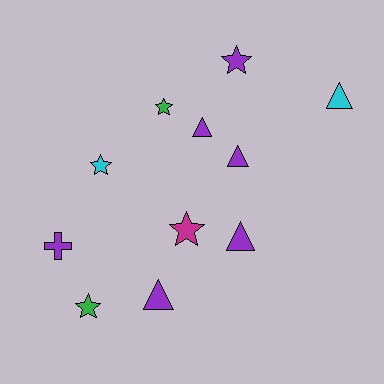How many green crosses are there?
There are no green crosses.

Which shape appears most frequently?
Triangle, with 5 objects.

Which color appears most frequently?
Purple, with 6 objects.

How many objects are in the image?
There are 11 objects.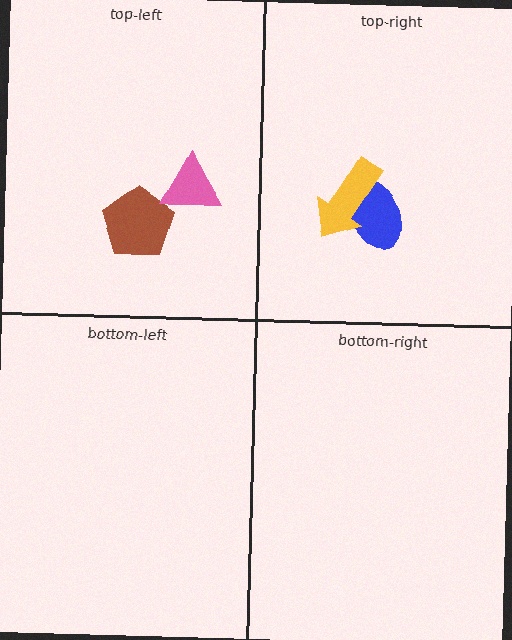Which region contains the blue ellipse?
The top-right region.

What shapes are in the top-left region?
The brown pentagon, the pink triangle.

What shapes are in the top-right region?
The blue ellipse, the yellow arrow.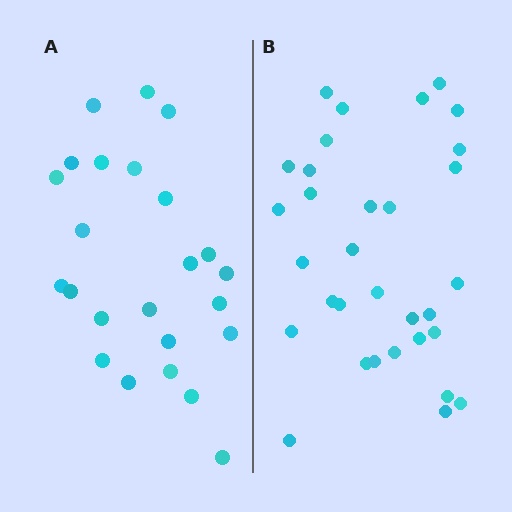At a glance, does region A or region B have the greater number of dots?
Region B (the right region) has more dots.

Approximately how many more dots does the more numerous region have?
Region B has roughly 8 or so more dots than region A.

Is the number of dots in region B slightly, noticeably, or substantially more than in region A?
Region B has noticeably more, but not dramatically so. The ratio is roughly 1.3 to 1.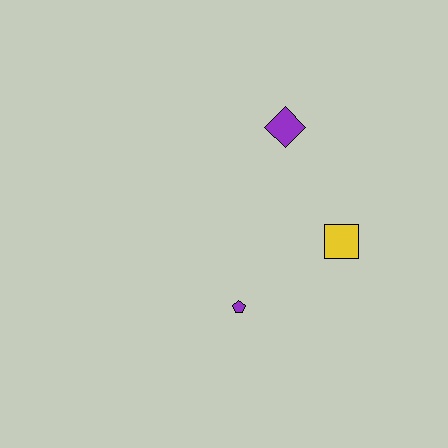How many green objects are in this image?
There are no green objects.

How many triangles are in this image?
There are no triangles.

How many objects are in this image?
There are 3 objects.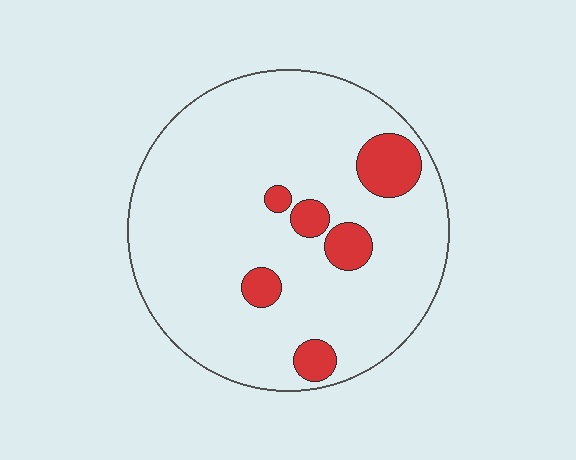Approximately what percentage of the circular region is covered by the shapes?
Approximately 10%.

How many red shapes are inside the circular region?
6.